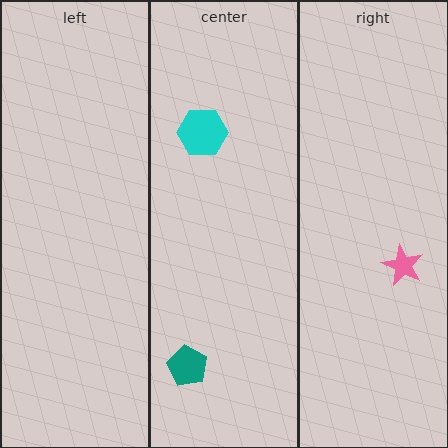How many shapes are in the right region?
1.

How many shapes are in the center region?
2.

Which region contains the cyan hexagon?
The center region.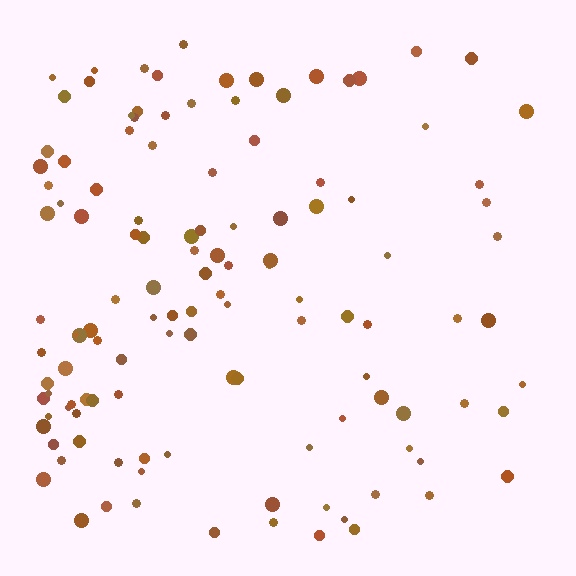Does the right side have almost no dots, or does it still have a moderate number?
Still a moderate number, just noticeably fewer than the left.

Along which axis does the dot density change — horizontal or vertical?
Horizontal.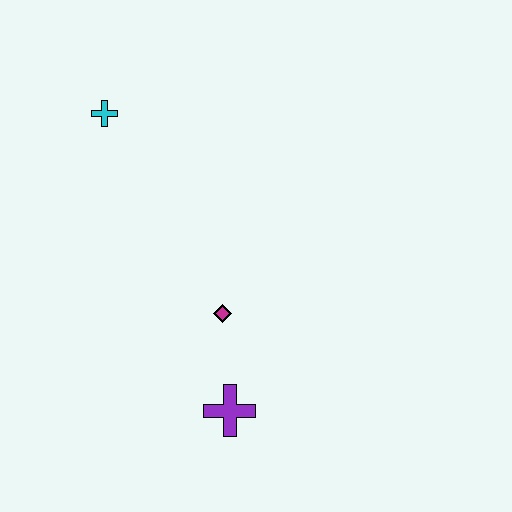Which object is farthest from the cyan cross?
The purple cross is farthest from the cyan cross.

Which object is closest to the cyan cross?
The magenta diamond is closest to the cyan cross.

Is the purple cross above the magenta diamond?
No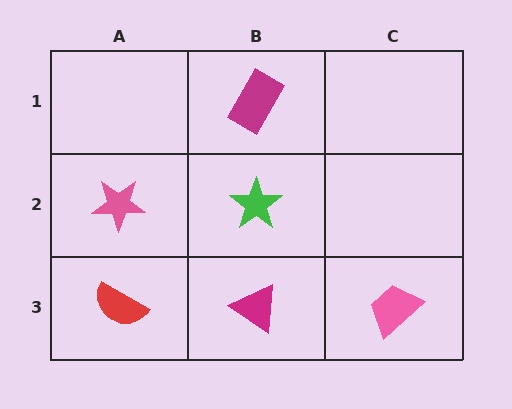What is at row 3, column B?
A magenta triangle.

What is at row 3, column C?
A pink trapezoid.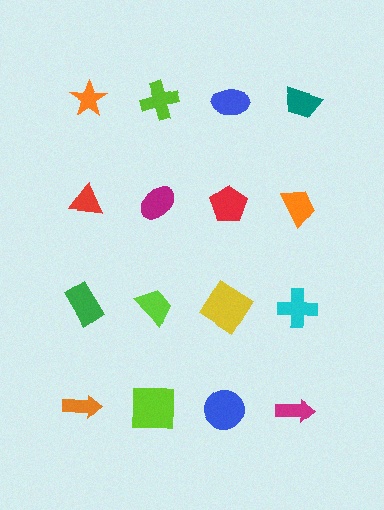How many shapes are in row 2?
4 shapes.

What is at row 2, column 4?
An orange trapezoid.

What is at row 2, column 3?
A red pentagon.